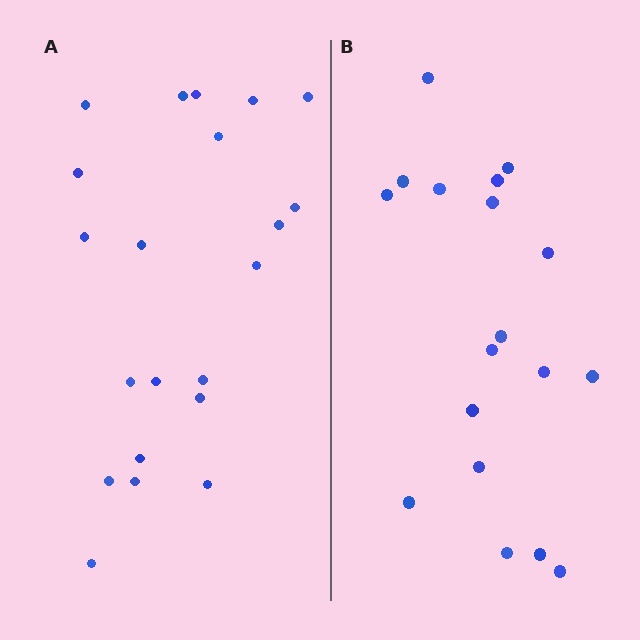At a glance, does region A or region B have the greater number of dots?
Region A (the left region) has more dots.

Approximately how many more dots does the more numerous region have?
Region A has just a few more — roughly 2 or 3 more dots than region B.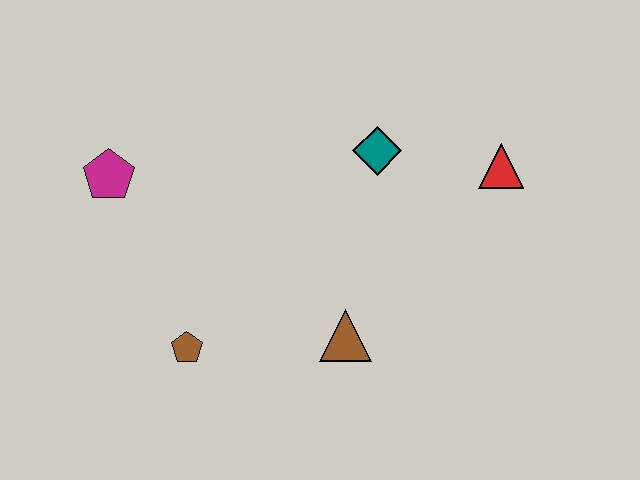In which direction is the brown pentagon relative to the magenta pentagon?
The brown pentagon is below the magenta pentagon.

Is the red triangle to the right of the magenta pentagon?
Yes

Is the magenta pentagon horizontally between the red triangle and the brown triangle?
No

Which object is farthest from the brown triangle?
The magenta pentagon is farthest from the brown triangle.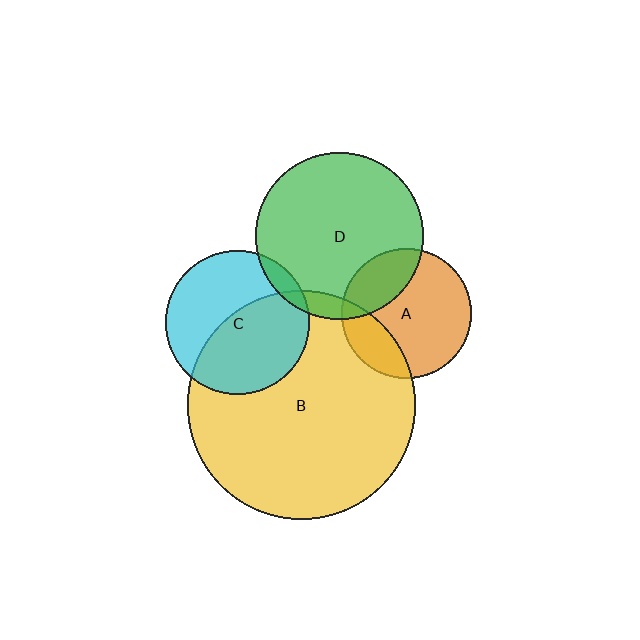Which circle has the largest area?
Circle B (yellow).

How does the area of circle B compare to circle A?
Approximately 3.1 times.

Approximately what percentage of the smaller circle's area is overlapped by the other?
Approximately 5%.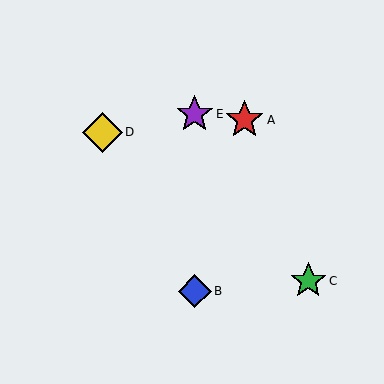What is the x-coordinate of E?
Object E is at x≈195.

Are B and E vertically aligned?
Yes, both are at x≈195.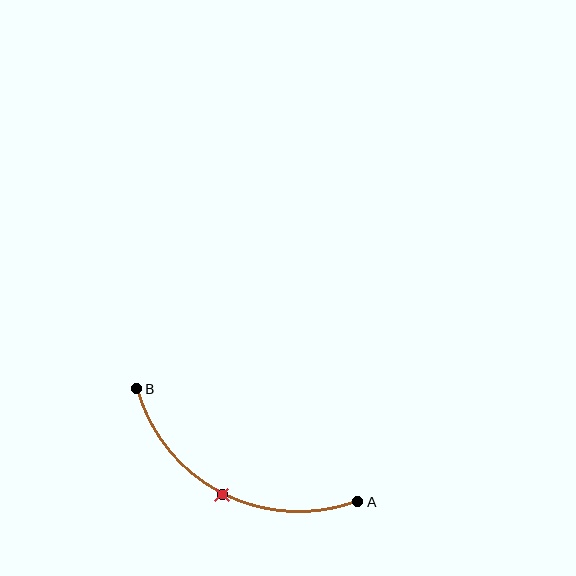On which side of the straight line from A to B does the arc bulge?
The arc bulges below the straight line connecting A and B.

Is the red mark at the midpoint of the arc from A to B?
Yes. The red mark lies on the arc at equal arc-length from both A and B — it is the arc midpoint.